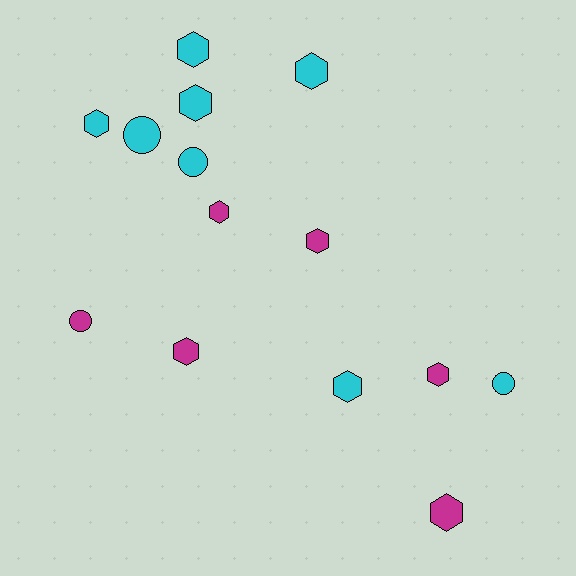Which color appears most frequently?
Cyan, with 8 objects.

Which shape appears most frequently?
Hexagon, with 10 objects.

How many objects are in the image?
There are 14 objects.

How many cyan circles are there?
There are 3 cyan circles.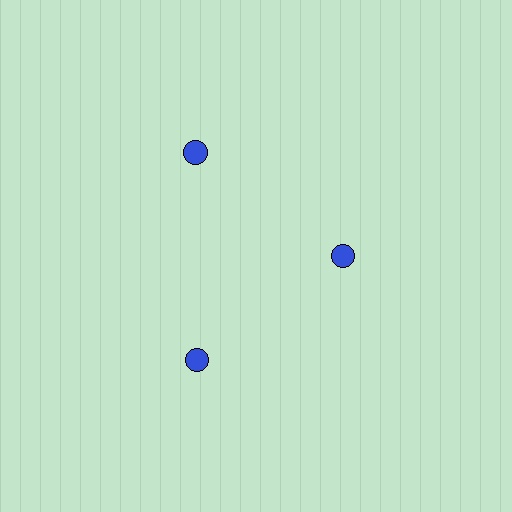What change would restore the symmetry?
The symmetry would be restored by moving it outward, back onto the ring so that all 3 circles sit at equal angles and equal distance from the center.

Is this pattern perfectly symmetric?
No. The 3 blue circles are arranged in a ring, but one element near the 3 o'clock position is pulled inward toward the center, breaking the 3-fold rotational symmetry.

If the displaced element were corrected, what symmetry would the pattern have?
It would have 3-fold rotational symmetry — the pattern would map onto itself every 120 degrees.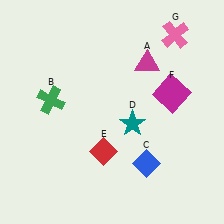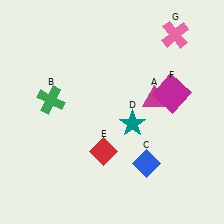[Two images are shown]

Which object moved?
The magenta triangle (A) moved down.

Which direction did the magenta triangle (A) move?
The magenta triangle (A) moved down.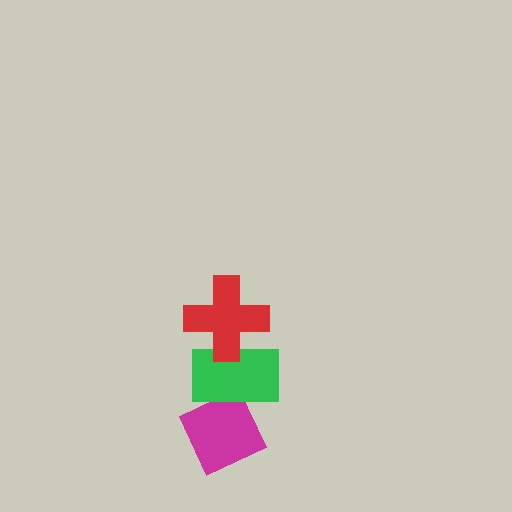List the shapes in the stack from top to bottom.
From top to bottom: the red cross, the green rectangle, the magenta diamond.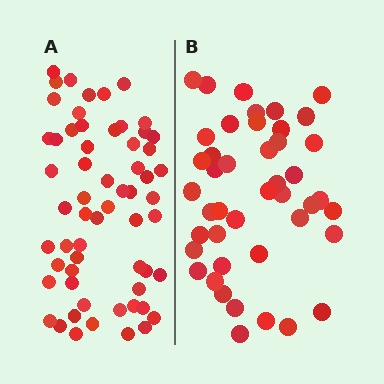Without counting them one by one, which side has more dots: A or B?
Region A (the left region) has more dots.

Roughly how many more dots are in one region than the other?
Region A has approximately 15 more dots than region B.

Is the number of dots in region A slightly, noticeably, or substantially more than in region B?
Region A has noticeably more, but not dramatically so. The ratio is roughly 1.4 to 1.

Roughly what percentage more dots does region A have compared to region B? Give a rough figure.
About 35% more.